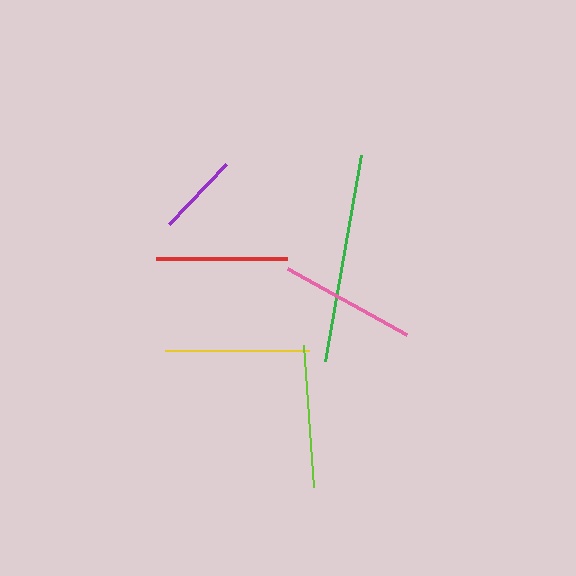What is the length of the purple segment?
The purple segment is approximately 84 pixels long.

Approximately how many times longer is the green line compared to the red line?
The green line is approximately 1.6 times the length of the red line.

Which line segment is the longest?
The green line is the longest at approximately 209 pixels.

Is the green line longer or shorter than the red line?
The green line is longer than the red line.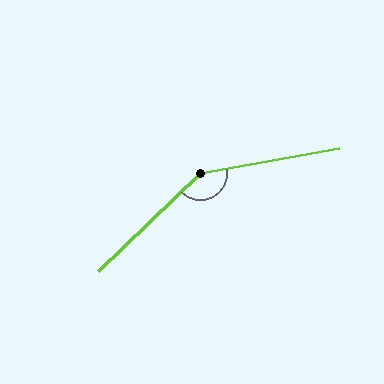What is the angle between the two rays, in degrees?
Approximately 146 degrees.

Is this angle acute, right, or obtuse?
It is obtuse.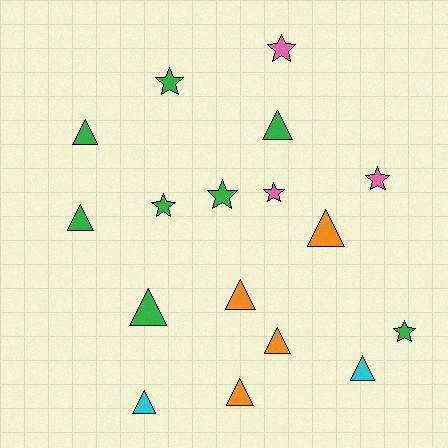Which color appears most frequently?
Green, with 8 objects.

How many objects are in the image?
There are 17 objects.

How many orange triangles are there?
There are 4 orange triangles.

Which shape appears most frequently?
Triangle, with 10 objects.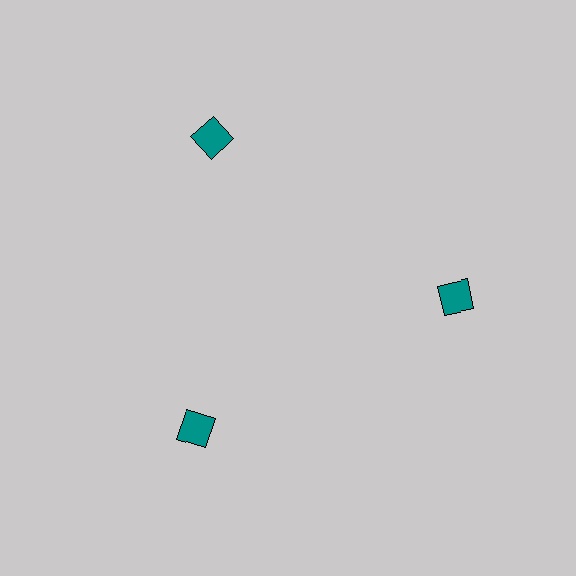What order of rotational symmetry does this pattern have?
This pattern has 3-fold rotational symmetry.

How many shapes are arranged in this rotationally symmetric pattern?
There are 3 shapes, arranged in 3 groups of 1.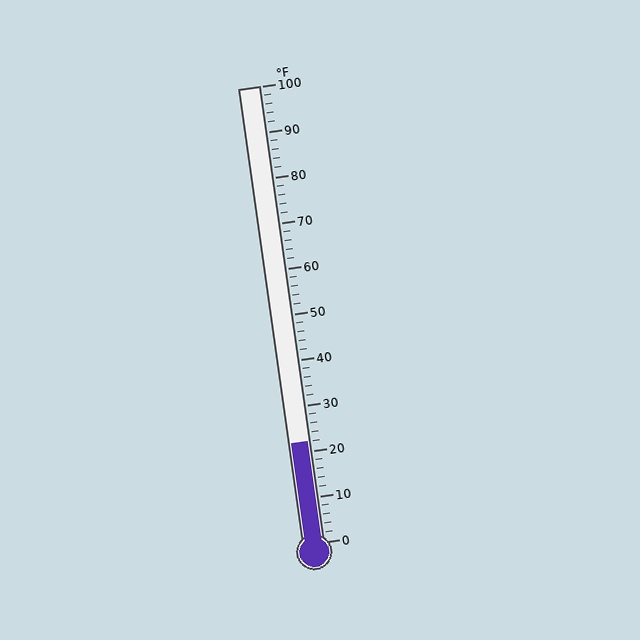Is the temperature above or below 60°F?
The temperature is below 60°F.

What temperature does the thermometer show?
The thermometer shows approximately 22°F.